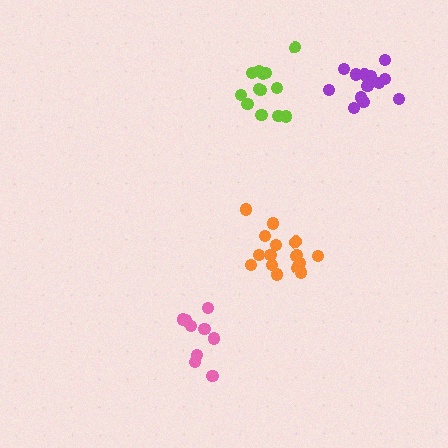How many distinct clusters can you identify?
There are 4 distinct clusters.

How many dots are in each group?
Group 1: 15 dots, Group 2: 13 dots, Group 3: 9 dots, Group 4: 13 dots (50 total).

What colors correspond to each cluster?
The clusters are colored: orange, lime, pink, purple.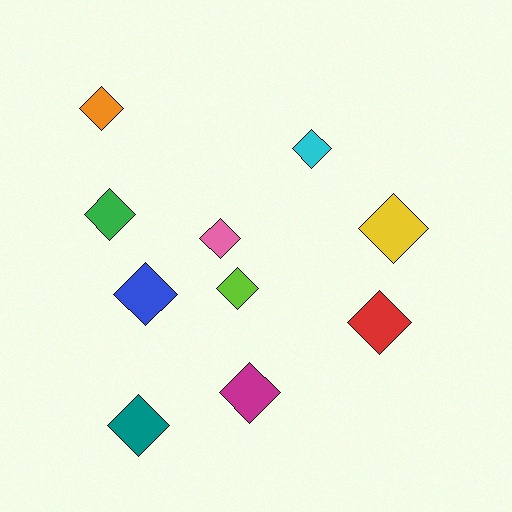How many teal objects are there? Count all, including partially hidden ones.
There is 1 teal object.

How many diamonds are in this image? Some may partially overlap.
There are 10 diamonds.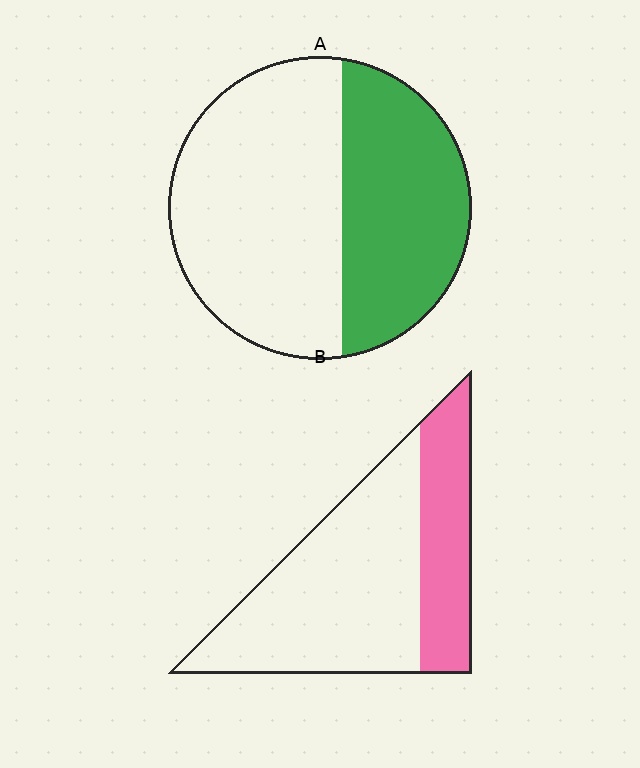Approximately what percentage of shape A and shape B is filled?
A is approximately 40% and B is approximately 30%.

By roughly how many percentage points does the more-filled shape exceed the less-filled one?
By roughly 10 percentage points (A over B).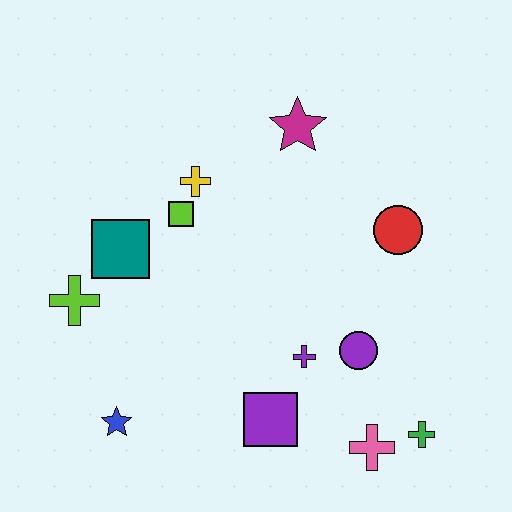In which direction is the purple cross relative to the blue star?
The purple cross is to the right of the blue star.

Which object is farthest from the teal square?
The green cross is farthest from the teal square.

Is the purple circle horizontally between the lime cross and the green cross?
Yes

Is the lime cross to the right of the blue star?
No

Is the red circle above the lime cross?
Yes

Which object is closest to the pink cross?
The green cross is closest to the pink cross.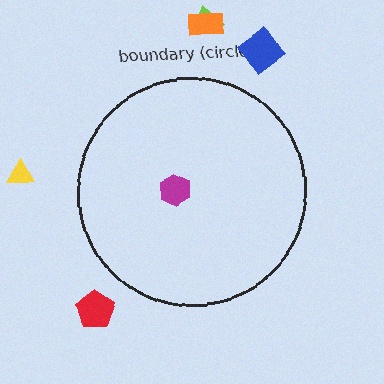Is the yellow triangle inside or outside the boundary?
Outside.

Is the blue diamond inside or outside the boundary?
Outside.